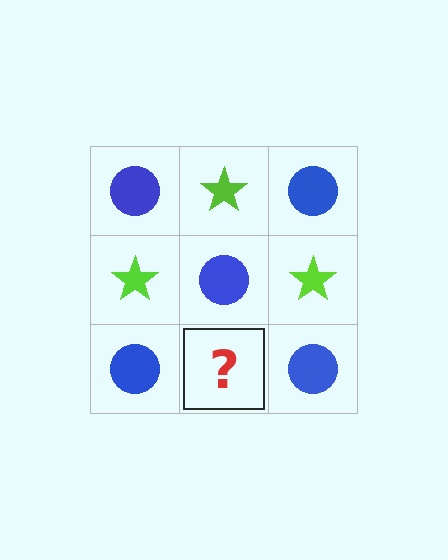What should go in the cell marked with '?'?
The missing cell should contain a lime star.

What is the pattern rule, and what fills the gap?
The rule is that it alternates blue circle and lime star in a checkerboard pattern. The gap should be filled with a lime star.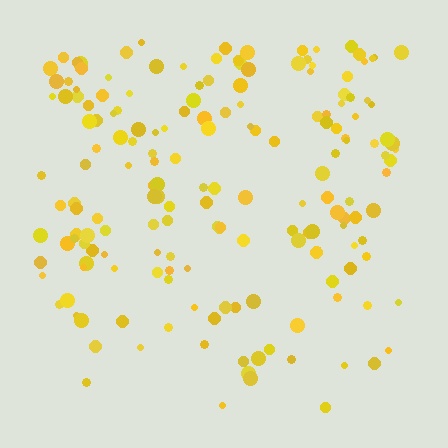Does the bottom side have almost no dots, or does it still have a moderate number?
Still a moderate number, just noticeably fewer than the top.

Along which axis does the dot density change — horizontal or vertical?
Vertical.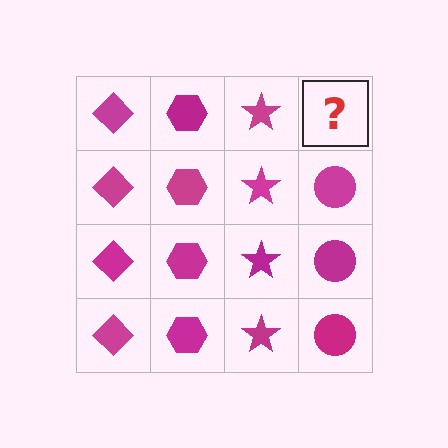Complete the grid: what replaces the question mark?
The question mark should be replaced with a magenta circle.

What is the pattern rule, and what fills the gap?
The rule is that each column has a consistent shape. The gap should be filled with a magenta circle.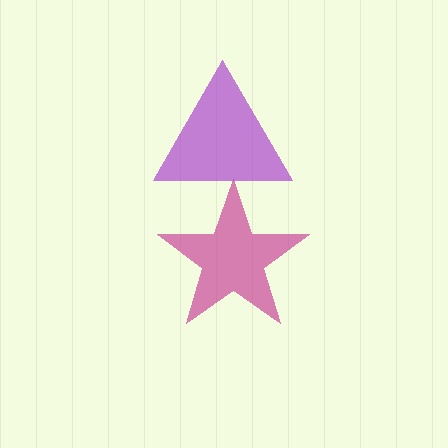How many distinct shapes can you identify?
There are 2 distinct shapes: a purple triangle, a magenta star.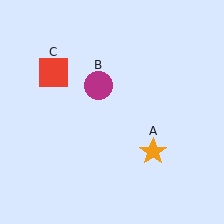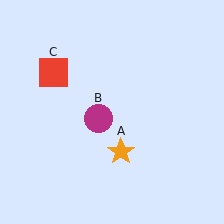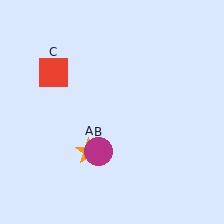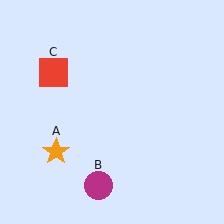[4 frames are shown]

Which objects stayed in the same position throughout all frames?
Red square (object C) remained stationary.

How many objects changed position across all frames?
2 objects changed position: orange star (object A), magenta circle (object B).